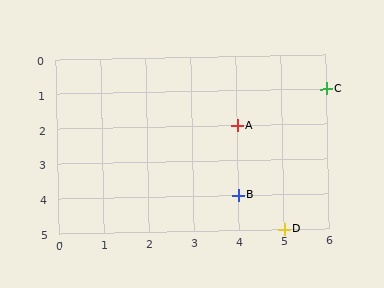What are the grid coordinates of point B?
Point B is at grid coordinates (4, 4).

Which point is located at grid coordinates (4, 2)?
Point A is at (4, 2).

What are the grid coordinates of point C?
Point C is at grid coordinates (6, 1).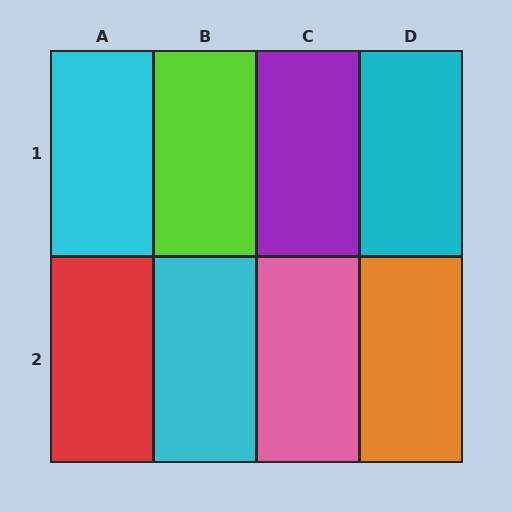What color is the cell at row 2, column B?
Cyan.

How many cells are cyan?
3 cells are cyan.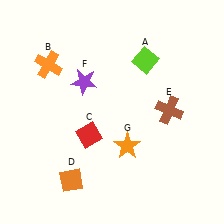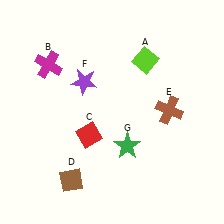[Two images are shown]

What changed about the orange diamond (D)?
In Image 1, D is orange. In Image 2, it changed to brown.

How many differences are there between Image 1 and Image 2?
There are 3 differences between the two images.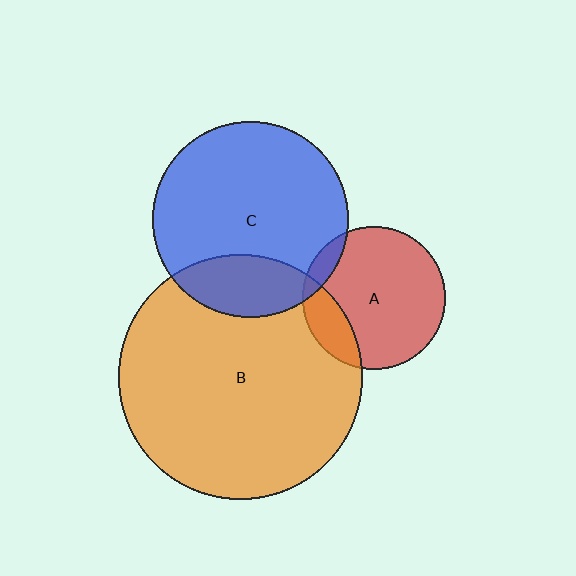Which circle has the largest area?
Circle B (orange).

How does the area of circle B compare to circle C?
Approximately 1.6 times.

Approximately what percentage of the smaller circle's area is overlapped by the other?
Approximately 20%.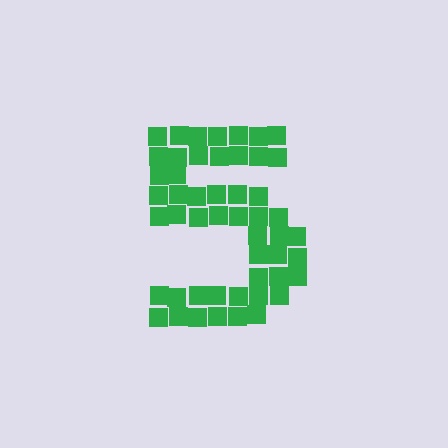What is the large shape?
The large shape is the digit 5.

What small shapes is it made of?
It is made of small squares.